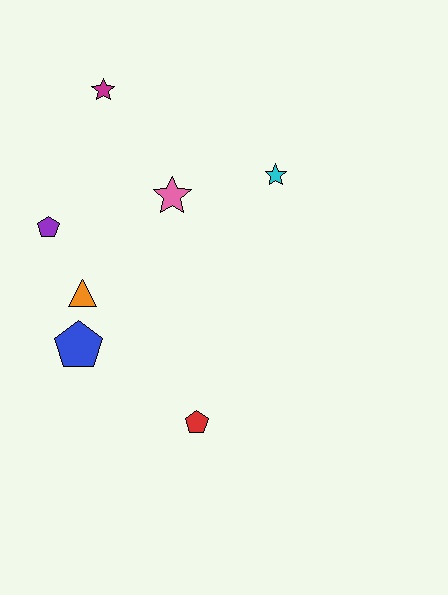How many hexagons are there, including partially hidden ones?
There are no hexagons.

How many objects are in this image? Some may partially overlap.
There are 7 objects.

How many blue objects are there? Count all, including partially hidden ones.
There is 1 blue object.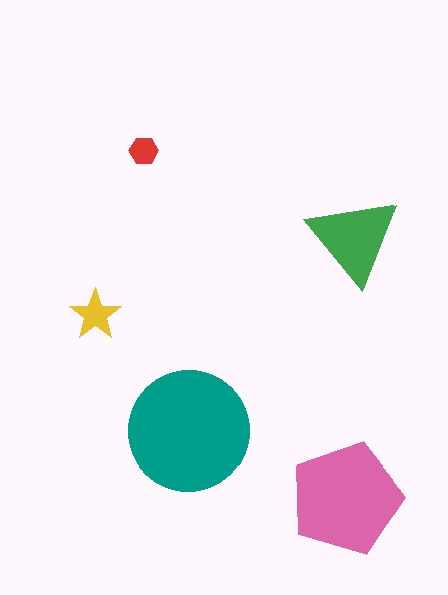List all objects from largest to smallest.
The teal circle, the pink pentagon, the green triangle, the yellow star, the red hexagon.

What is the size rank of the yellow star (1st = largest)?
4th.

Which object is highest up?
The red hexagon is topmost.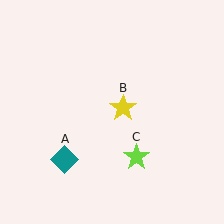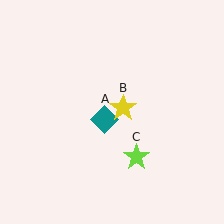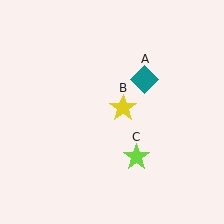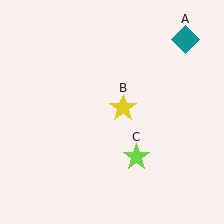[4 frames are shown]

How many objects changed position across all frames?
1 object changed position: teal diamond (object A).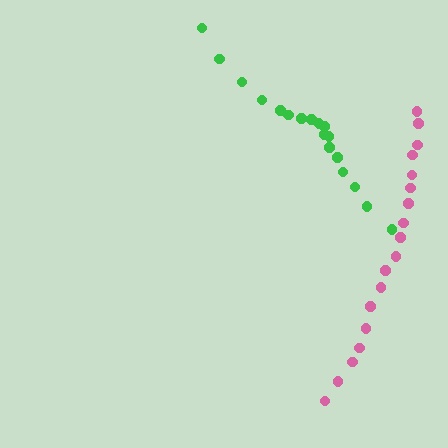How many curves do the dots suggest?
There are 2 distinct paths.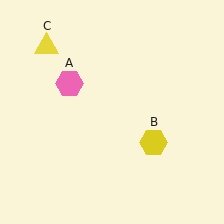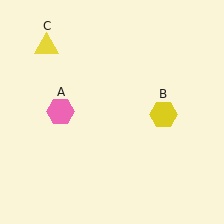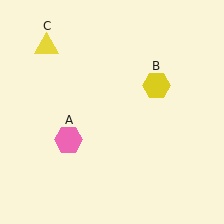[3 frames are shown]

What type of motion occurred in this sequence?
The pink hexagon (object A), yellow hexagon (object B) rotated counterclockwise around the center of the scene.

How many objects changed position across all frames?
2 objects changed position: pink hexagon (object A), yellow hexagon (object B).